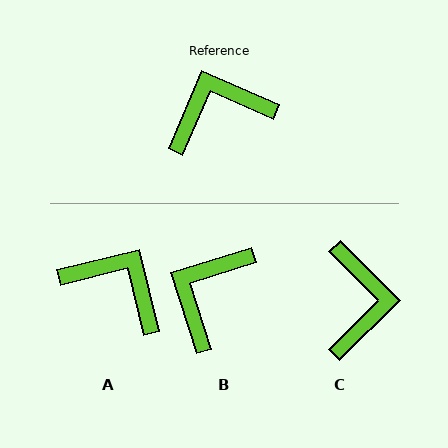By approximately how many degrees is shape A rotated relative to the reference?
Approximately 53 degrees clockwise.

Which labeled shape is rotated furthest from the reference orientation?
C, about 112 degrees away.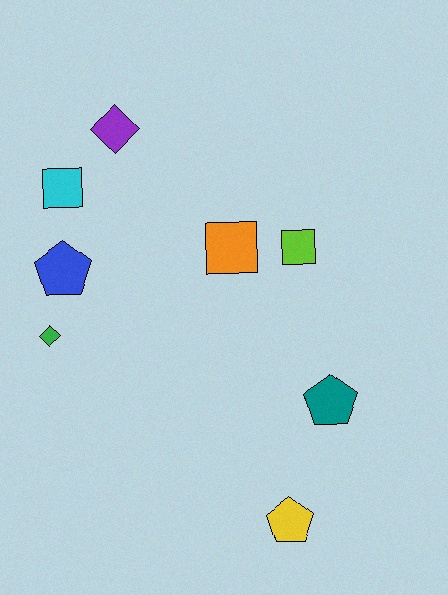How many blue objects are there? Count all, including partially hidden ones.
There is 1 blue object.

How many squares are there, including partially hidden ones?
There are 3 squares.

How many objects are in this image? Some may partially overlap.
There are 8 objects.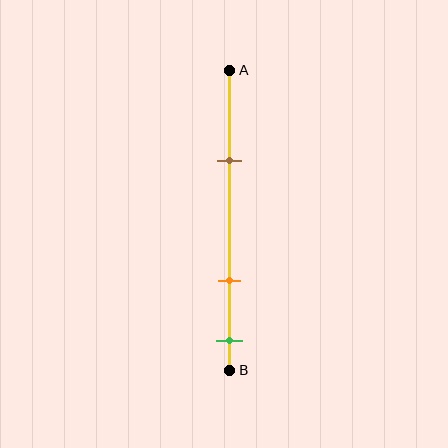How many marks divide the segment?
There are 3 marks dividing the segment.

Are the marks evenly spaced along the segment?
No, the marks are not evenly spaced.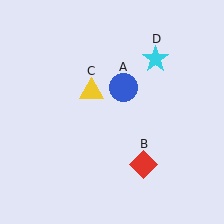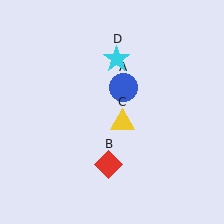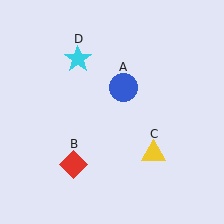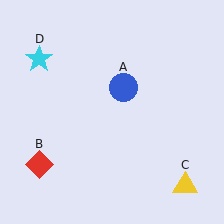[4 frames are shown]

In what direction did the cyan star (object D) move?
The cyan star (object D) moved left.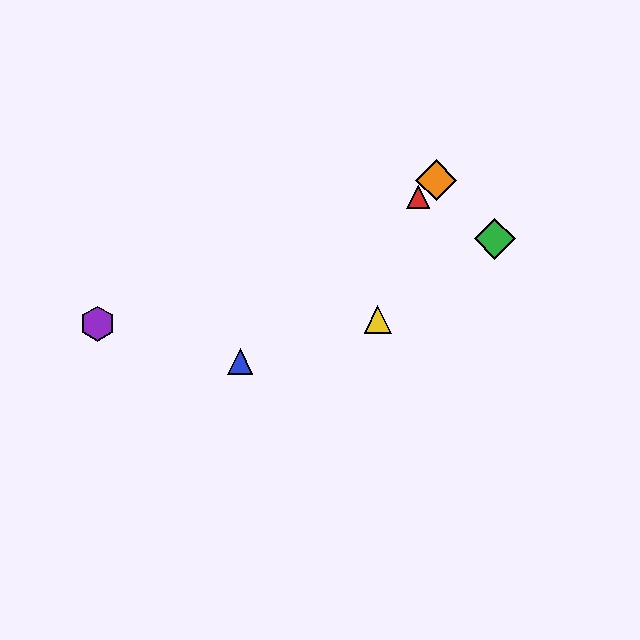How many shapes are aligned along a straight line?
3 shapes (the red triangle, the blue triangle, the orange diamond) are aligned along a straight line.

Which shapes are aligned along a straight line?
The red triangle, the blue triangle, the orange diamond are aligned along a straight line.